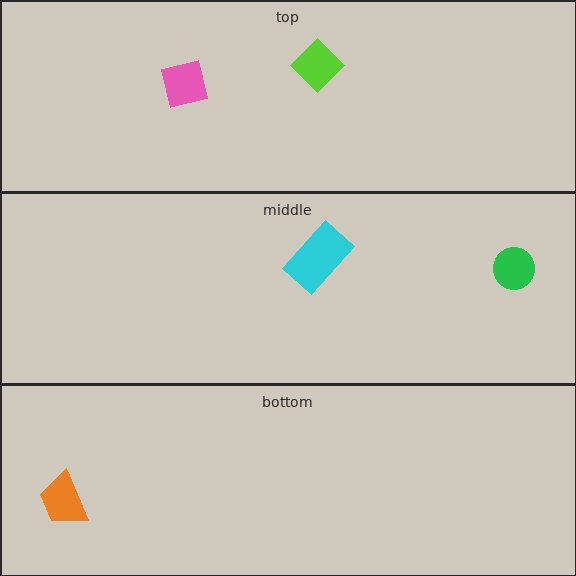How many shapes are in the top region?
2.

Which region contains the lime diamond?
The top region.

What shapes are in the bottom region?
The orange trapezoid.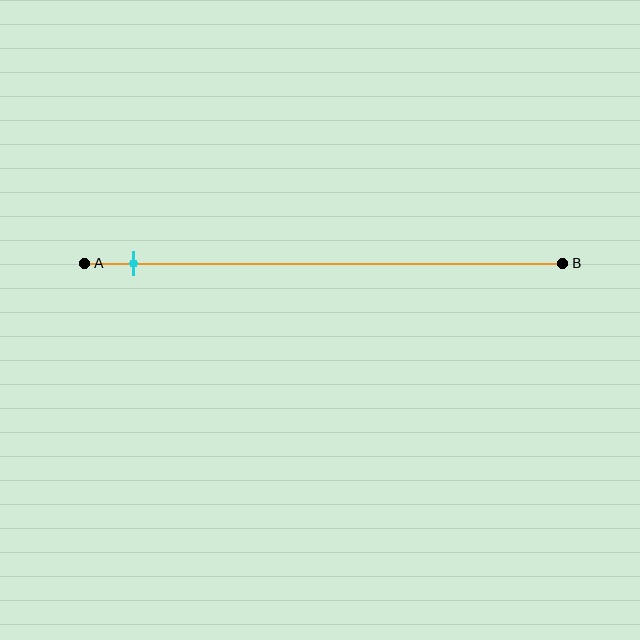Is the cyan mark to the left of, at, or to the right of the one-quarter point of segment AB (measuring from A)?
The cyan mark is to the left of the one-quarter point of segment AB.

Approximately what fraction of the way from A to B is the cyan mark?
The cyan mark is approximately 10% of the way from A to B.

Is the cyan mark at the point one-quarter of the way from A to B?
No, the mark is at about 10% from A, not at the 25% one-quarter point.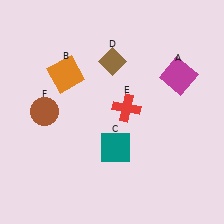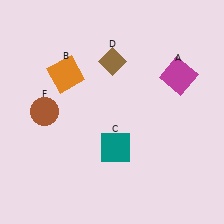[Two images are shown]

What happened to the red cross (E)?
The red cross (E) was removed in Image 2. It was in the top-right area of Image 1.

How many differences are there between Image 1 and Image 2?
There is 1 difference between the two images.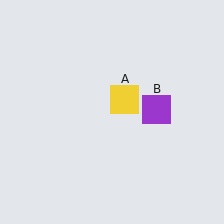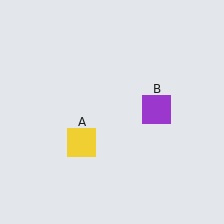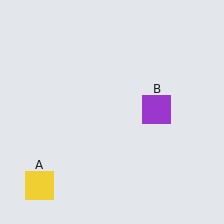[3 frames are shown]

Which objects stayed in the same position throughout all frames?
Purple square (object B) remained stationary.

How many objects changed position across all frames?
1 object changed position: yellow square (object A).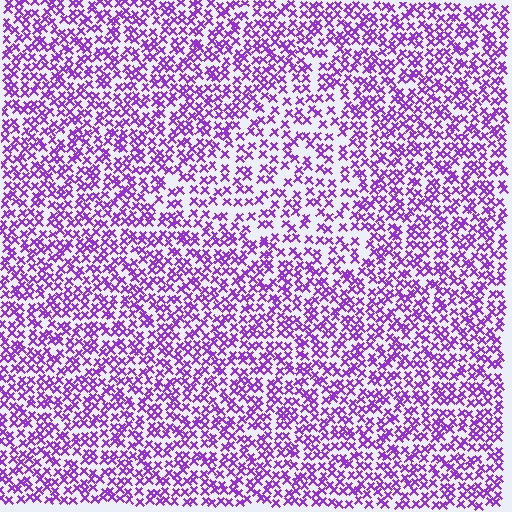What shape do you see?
I see a triangle.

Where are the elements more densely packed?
The elements are more densely packed outside the triangle boundary.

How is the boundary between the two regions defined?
The boundary is defined by a change in element density (approximately 1.6x ratio). All elements are the same color, size, and shape.